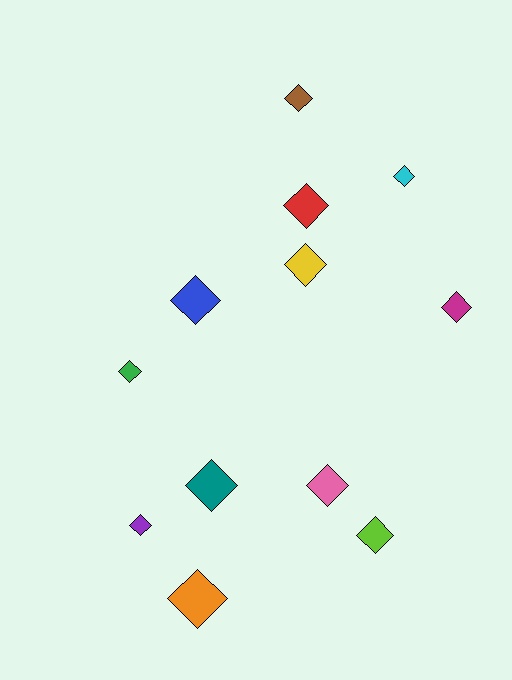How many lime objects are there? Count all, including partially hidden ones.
There is 1 lime object.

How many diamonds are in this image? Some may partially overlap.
There are 12 diamonds.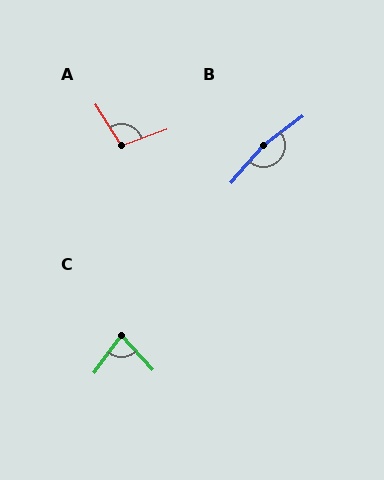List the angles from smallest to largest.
C (79°), A (102°), B (168°).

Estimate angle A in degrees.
Approximately 102 degrees.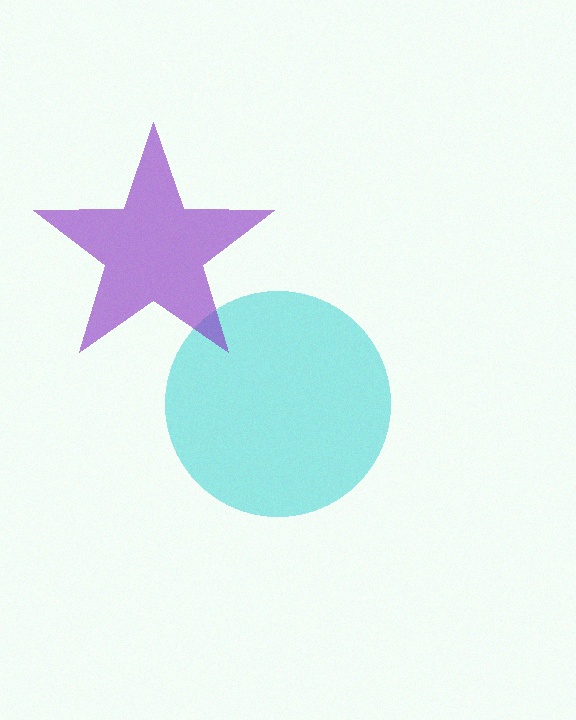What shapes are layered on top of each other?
The layered shapes are: a cyan circle, a purple star.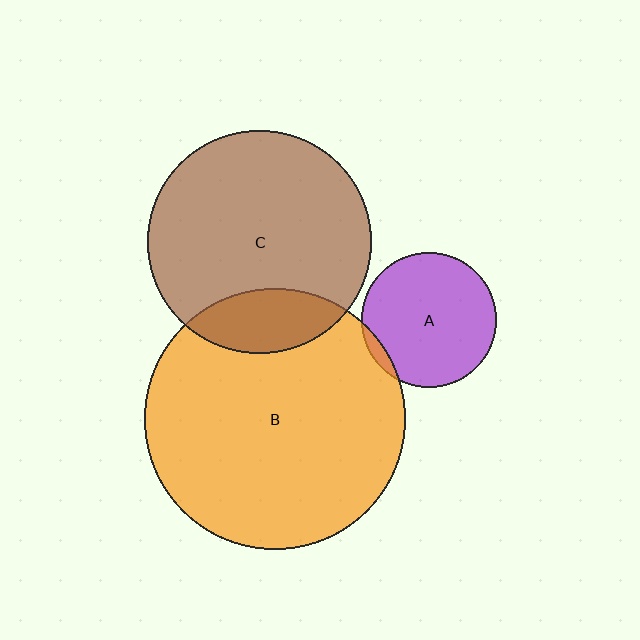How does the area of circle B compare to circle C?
Approximately 1.4 times.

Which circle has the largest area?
Circle B (orange).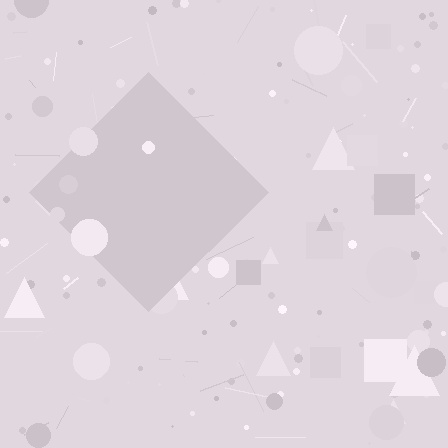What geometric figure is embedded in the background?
A diamond is embedded in the background.